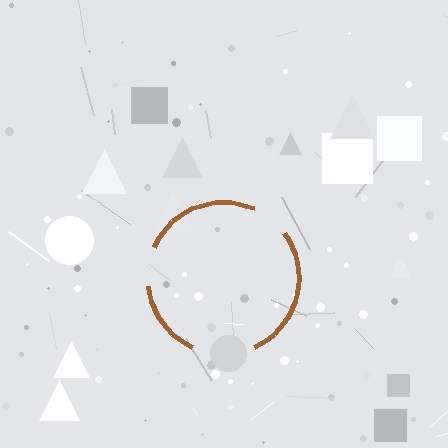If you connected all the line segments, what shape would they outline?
They would outline a circle.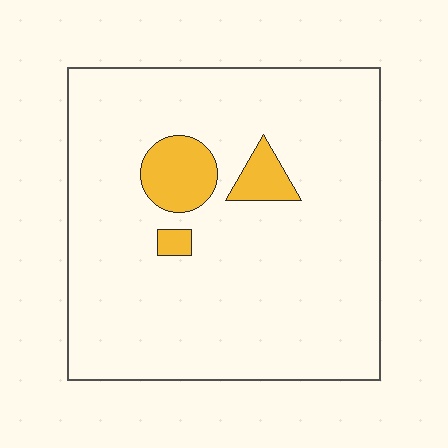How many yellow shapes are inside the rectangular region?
3.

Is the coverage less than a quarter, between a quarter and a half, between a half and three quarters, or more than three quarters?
Less than a quarter.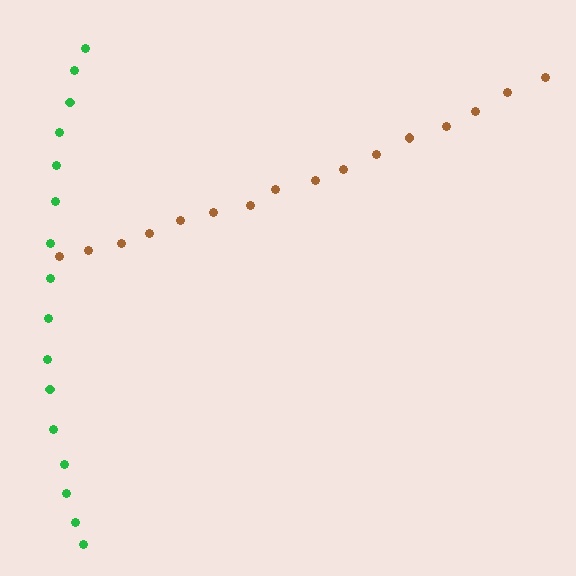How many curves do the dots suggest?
There are 2 distinct paths.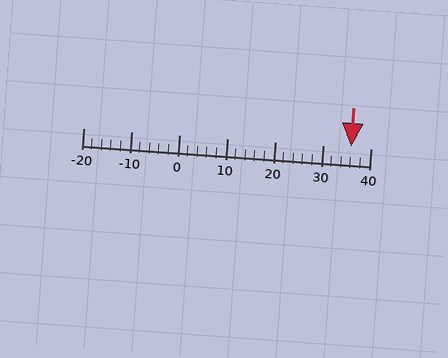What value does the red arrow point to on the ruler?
The red arrow points to approximately 36.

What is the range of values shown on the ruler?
The ruler shows values from -20 to 40.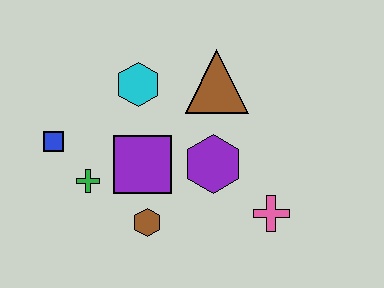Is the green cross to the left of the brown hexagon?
Yes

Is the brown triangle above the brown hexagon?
Yes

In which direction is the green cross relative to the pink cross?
The green cross is to the left of the pink cross.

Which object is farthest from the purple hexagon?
The blue square is farthest from the purple hexagon.